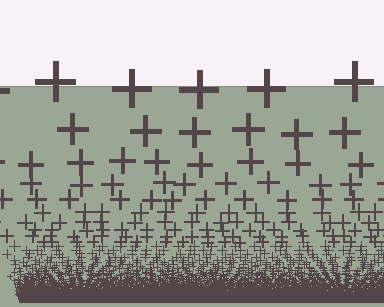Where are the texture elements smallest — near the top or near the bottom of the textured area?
Near the bottom.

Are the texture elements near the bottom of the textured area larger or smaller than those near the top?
Smaller. The gradient is inverted — elements near the bottom are smaller and denser.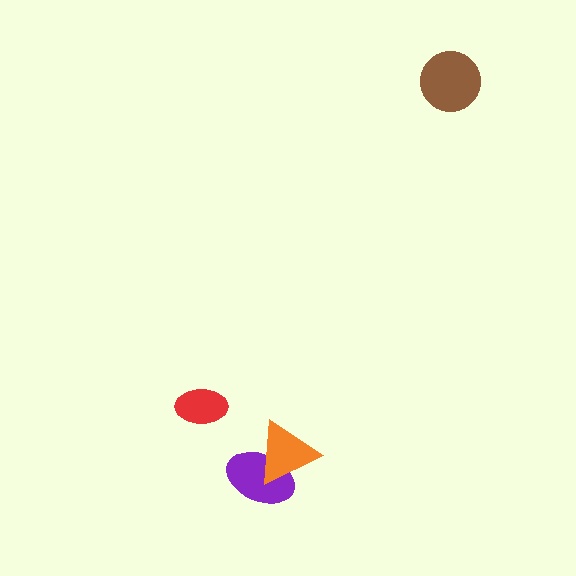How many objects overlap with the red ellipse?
0 objects overlap with the red ellipse.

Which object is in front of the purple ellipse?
The orange triangle is in front of the purple ellipse.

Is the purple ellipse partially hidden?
Yes, it is partially covered by another shape.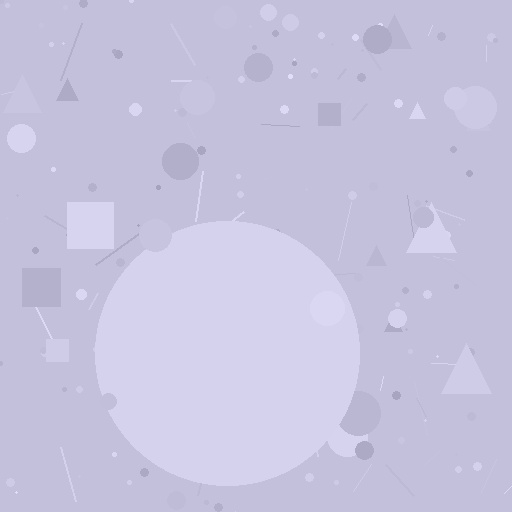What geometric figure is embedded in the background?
A circle is embedded in the background.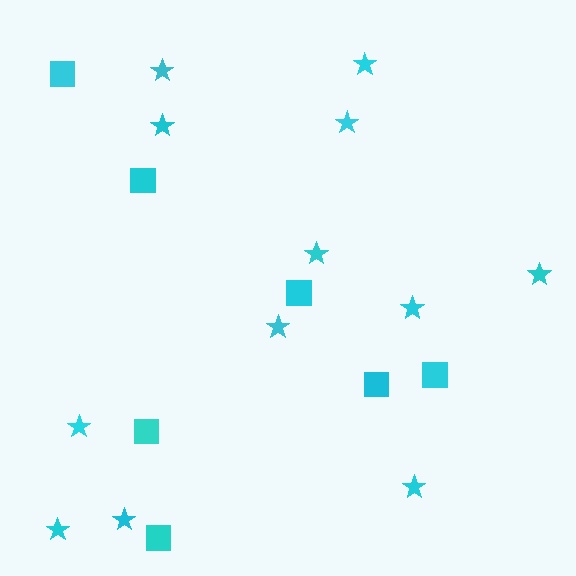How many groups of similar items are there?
There are 2 groups: one group of squares (7) and one group of stars (12).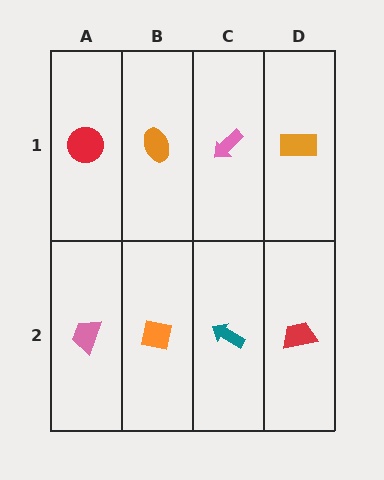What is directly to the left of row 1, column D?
A pink arrow.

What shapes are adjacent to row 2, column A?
A red circle (row 1, column A), an orange square (row 2, column B).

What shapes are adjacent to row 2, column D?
An orange rectangle (row 1, column D), a teal arrow (row 2, column C).